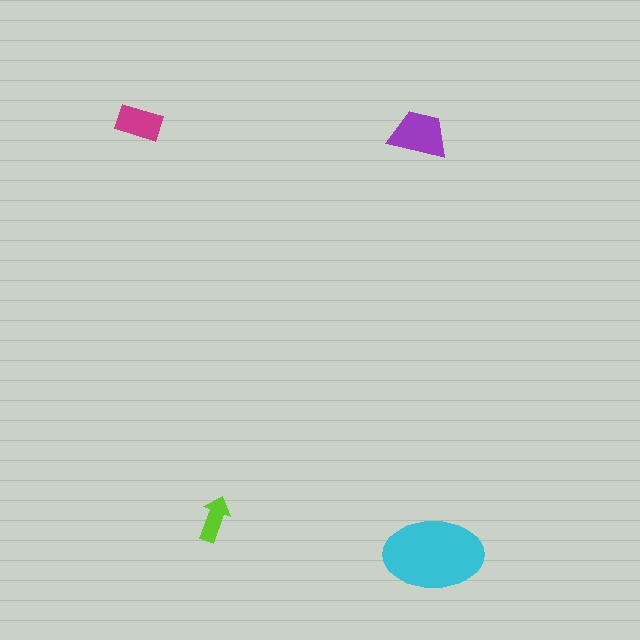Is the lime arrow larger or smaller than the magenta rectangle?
Smaller.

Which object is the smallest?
The lime arrow.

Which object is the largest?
The cyan ellipse.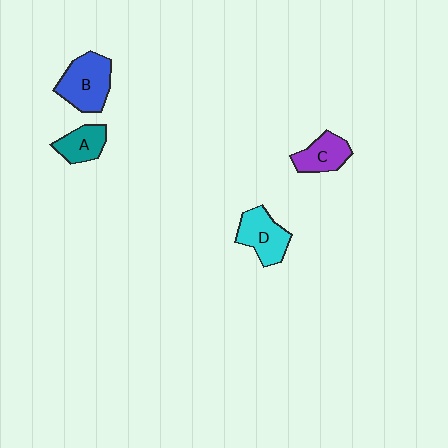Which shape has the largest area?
Shape B (blue).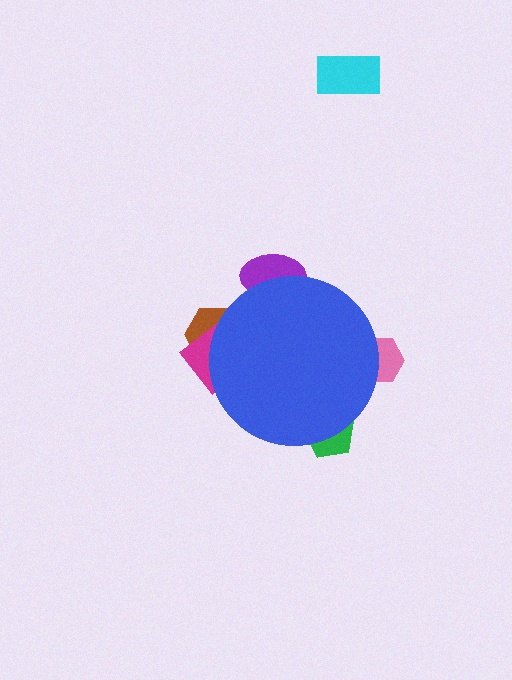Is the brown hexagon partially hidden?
Yes, the brown hexagon is partially hidden behind the blue circle.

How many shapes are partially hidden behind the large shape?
5 shapes are partially hidden.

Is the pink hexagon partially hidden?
Yes, the pink hexagon is partially hidden behind the blue circle.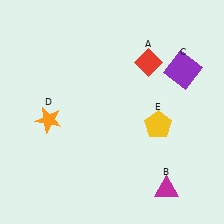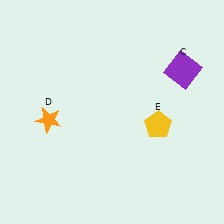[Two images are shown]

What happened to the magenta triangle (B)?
The magenta triangle (B) was removed in Image 2. It was in the bottom-right area of Image 1.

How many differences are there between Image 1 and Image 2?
There are 2 differences between the two images.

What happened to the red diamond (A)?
The red diamond (A) was removed in Image 2. It was in the top-right area of Image 1.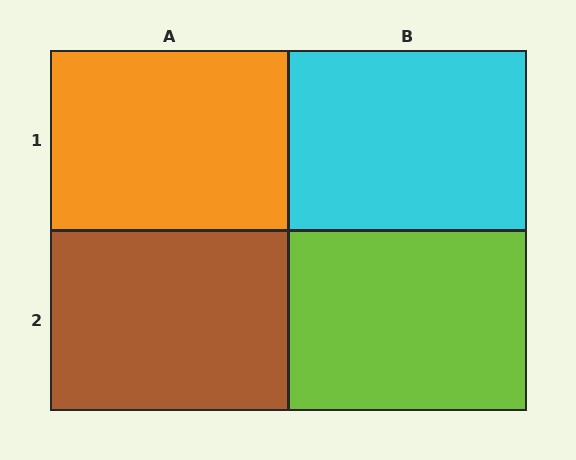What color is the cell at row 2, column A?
Brown.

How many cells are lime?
1 cell is lime.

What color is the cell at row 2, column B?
Lime.